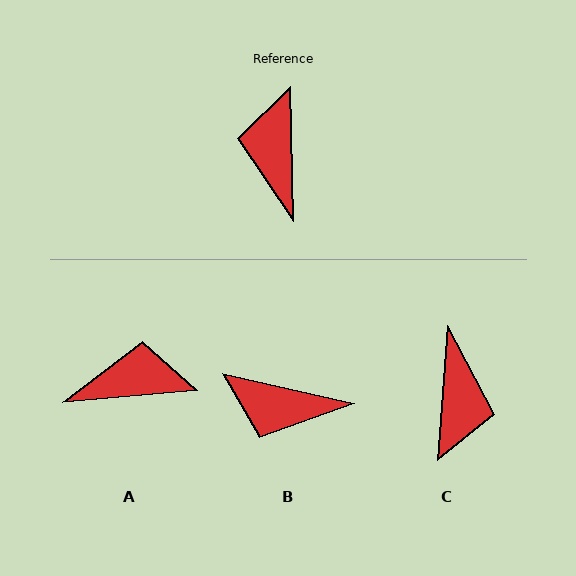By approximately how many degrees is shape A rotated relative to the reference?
Approximately 86 degrees clockwise.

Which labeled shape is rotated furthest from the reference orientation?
C, about 174 degrees away.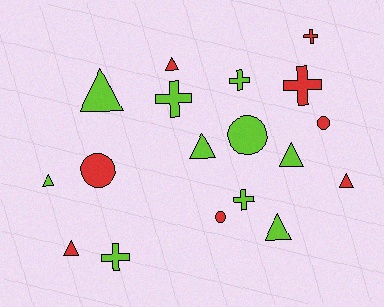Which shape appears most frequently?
Triangle, with 8 objects.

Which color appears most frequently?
Lime, with 10 objects.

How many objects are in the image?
There are 18 objects.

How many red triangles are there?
There are 3 red triangles.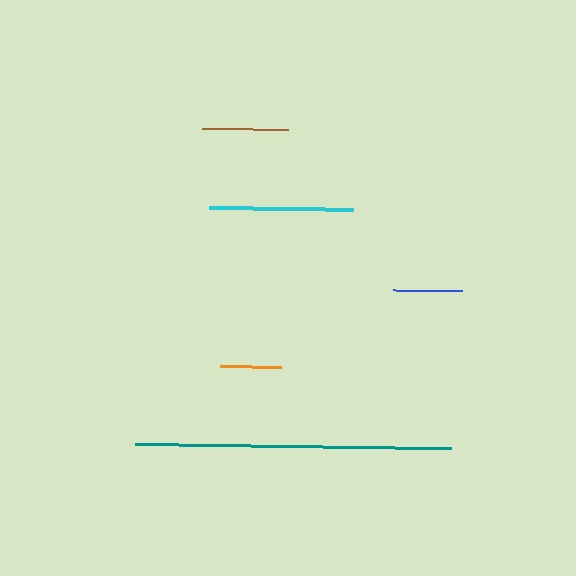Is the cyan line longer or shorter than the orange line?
The cyan line is longer than the orange line.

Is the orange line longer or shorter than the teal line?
The teal line is longer than the orange line.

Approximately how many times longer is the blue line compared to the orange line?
The blue line is approximately 1.1 times the length of the orange line.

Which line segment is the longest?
The teal line is the longest at approximately 316 pixels.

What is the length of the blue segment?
The blue segment is approximately 69 pixels long.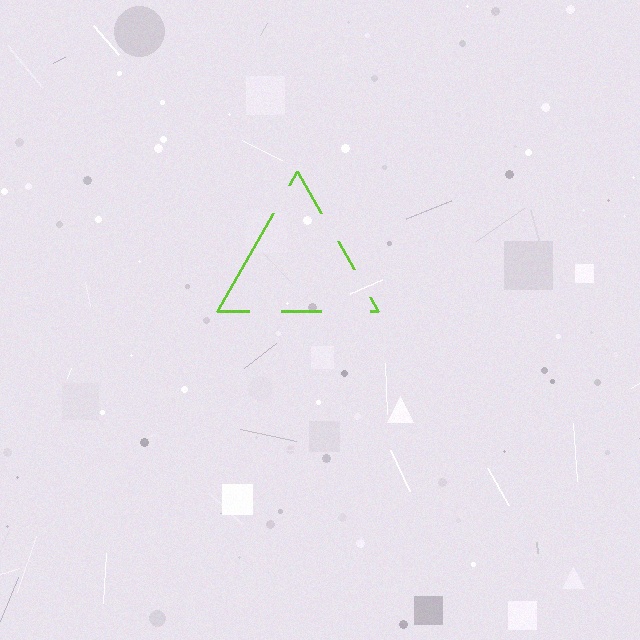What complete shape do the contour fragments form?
The contour fragments form a triangle.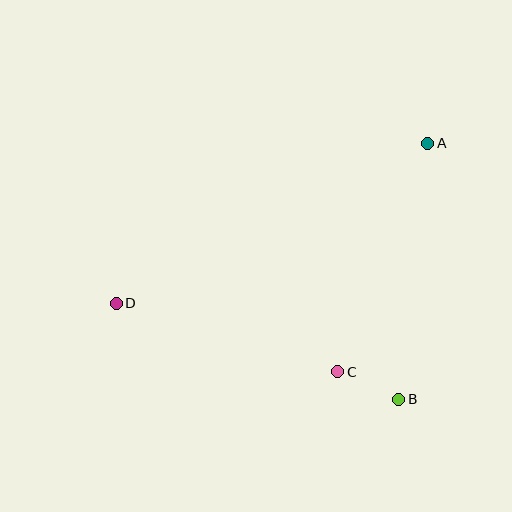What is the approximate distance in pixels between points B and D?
The distance between B and D is approximately 298 pixels.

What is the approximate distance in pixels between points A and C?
The distance between A and C is approximately 245 pixels.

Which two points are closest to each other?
Points B and C are closest to each other.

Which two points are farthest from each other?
Points A and D are farthest from each other.